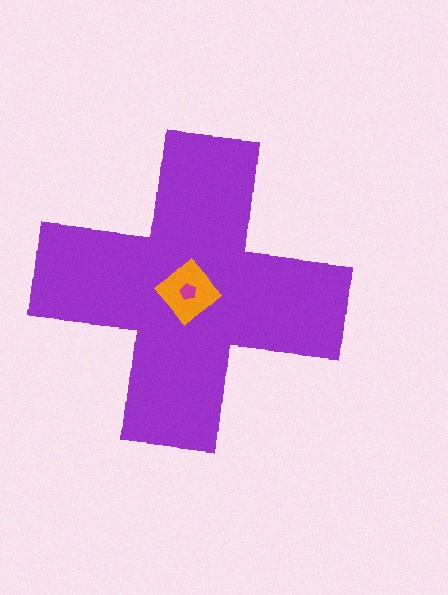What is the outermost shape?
The purple cross.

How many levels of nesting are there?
3.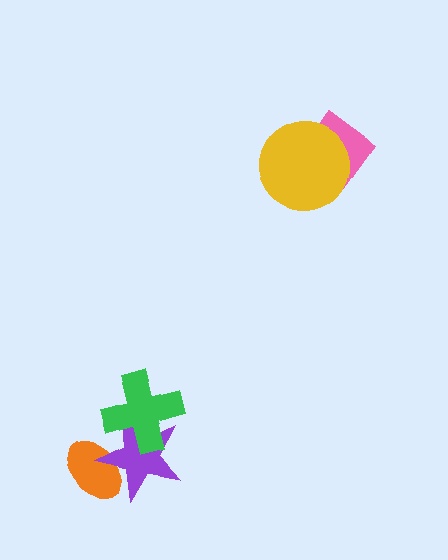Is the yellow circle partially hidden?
No, no other shape covers it.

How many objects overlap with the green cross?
1 object overlaps with the green cross.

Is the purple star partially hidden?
Yes, it is partially covered by another shape.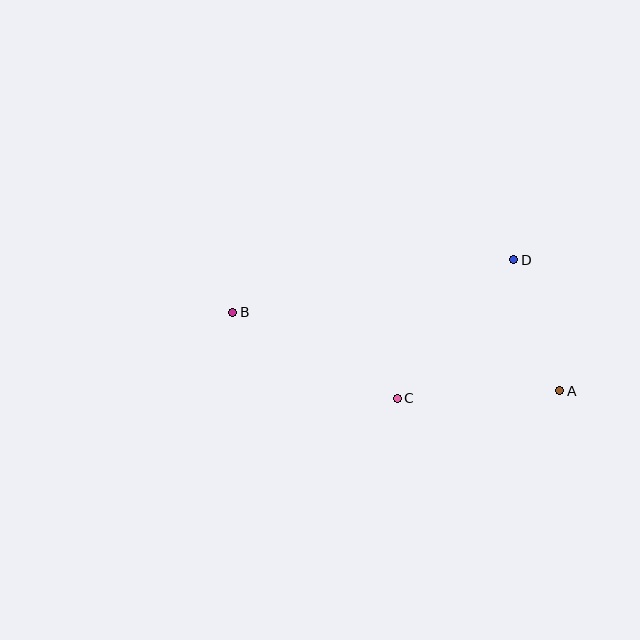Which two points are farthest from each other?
Points A and B are farthest from each other.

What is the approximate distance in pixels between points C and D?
The distance between C and D is approximately 181 pixels.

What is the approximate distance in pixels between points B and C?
The distance between B and C is approximately 186 pixels.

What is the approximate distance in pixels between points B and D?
The distance between B and D is approximately 286 pixels.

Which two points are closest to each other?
Points A and D are closest to each other.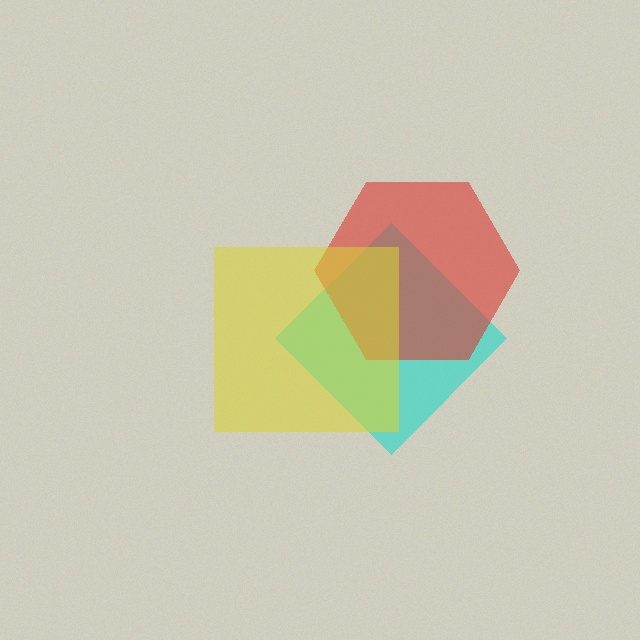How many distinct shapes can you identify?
There are 3 distinct shapes: a cyan diamond, a red hexagon, a yellow square.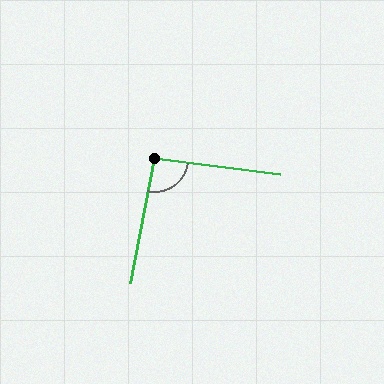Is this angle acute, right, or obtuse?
It is approximately a right angle.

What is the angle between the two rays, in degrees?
Approximately 94 degrees.